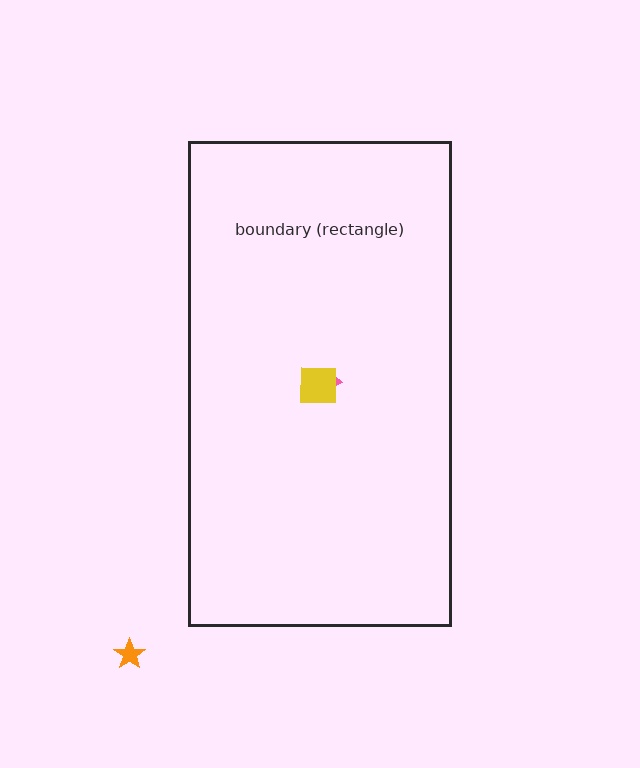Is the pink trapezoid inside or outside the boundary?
Inside.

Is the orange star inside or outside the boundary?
Outside.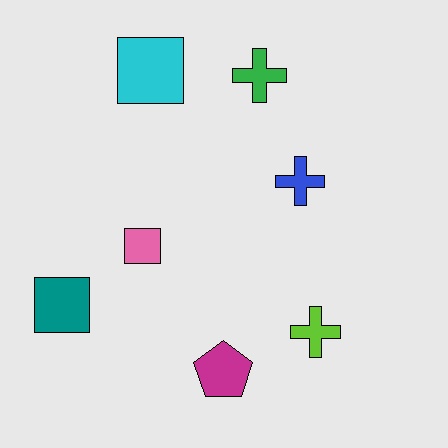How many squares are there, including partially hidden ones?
There are 3 squares.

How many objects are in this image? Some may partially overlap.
There are 7 objects.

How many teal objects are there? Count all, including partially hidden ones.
There is 1 teal object.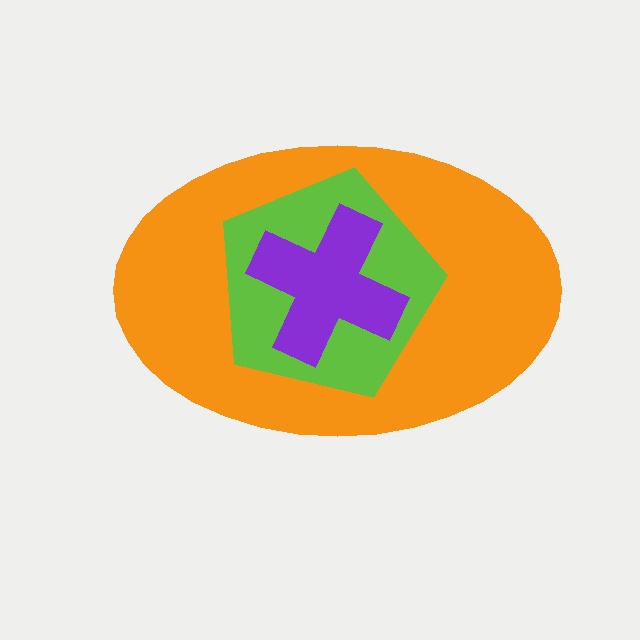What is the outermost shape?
The orange ellipse.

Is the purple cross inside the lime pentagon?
Yes.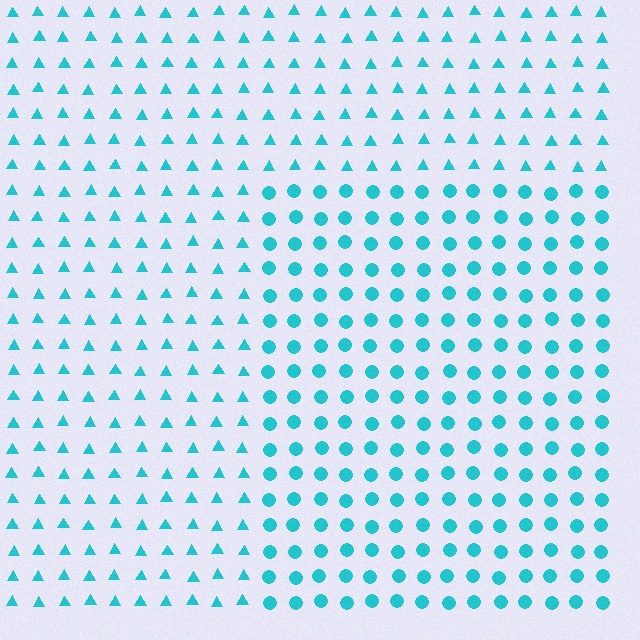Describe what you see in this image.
The image is filled with small cyan elements arranged in a uniform grid. A rectangle-shaped region contains circles, while the surrounding area contains triangles. The boundary is defined purely by the change in element shape.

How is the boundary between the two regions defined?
The boundary is defined by a change in element shape: circles inside vs. triangles outside. All elements share the same color and spacing.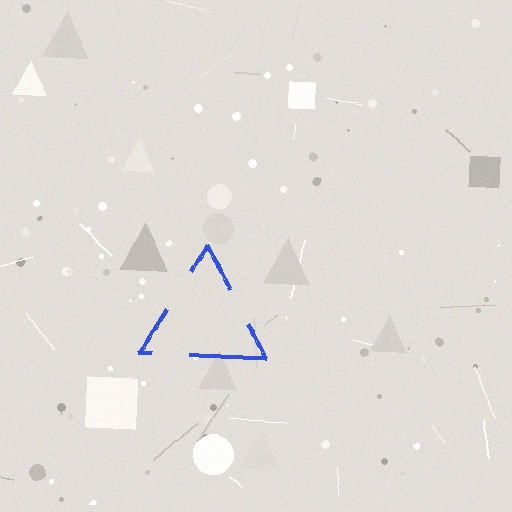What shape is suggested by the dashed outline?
The dashed outline suggests a triangle.